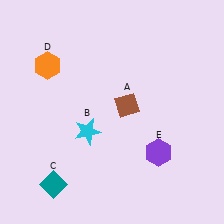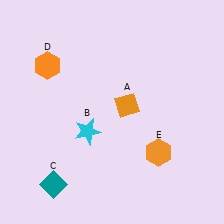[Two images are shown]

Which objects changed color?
A changed from brown to orange. E changed from purple to orange.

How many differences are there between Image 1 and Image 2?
There are 2 differences between the two images.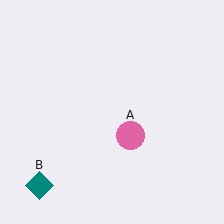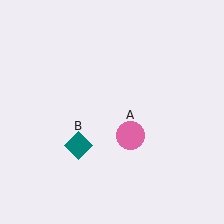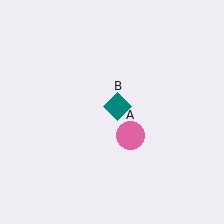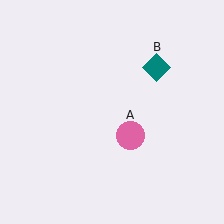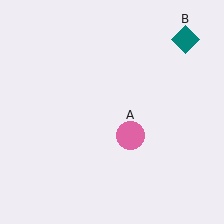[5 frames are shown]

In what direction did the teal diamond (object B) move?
The teal diamond (object B) moved up and to the right.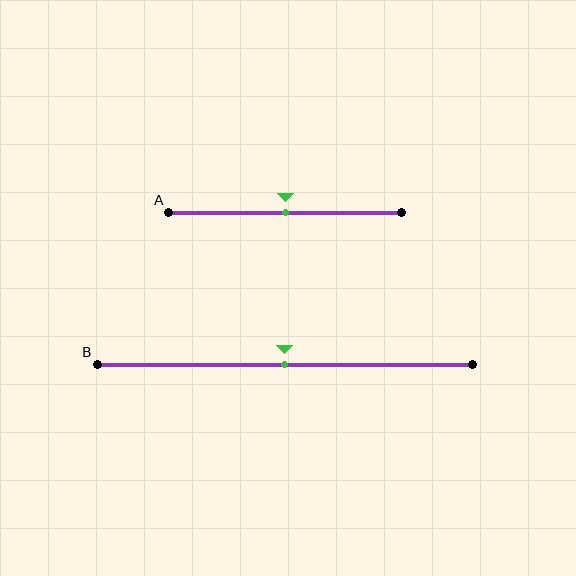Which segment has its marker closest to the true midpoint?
Segment A has its marker closest to the true midpoint.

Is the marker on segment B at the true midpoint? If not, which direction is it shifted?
Yes, the marker on segment B is at the true midpoint.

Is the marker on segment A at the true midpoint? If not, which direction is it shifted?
Yes, the marker on segment A is at the true midpoint.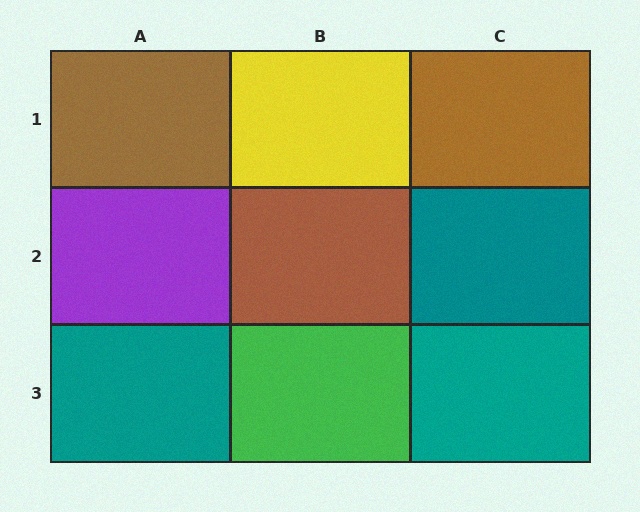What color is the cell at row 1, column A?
Brown.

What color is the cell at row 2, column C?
Teal.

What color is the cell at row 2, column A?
Purple.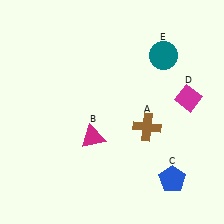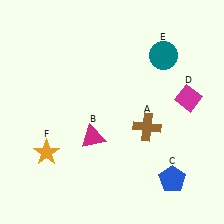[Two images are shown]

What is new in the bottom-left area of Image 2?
An orange star (F) was added in the bottom-left area of Image 2.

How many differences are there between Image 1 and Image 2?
There is 1 difference between the two images.